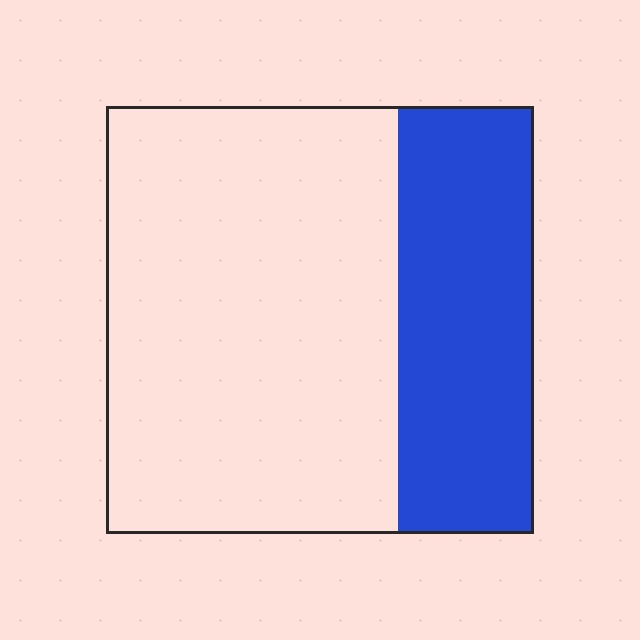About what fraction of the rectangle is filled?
About one third (1/3).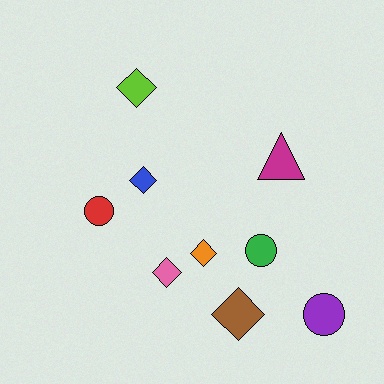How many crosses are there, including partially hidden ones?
There are no crosses.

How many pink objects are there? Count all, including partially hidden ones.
There is 1 pink object.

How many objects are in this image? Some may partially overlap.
There are 9 objects.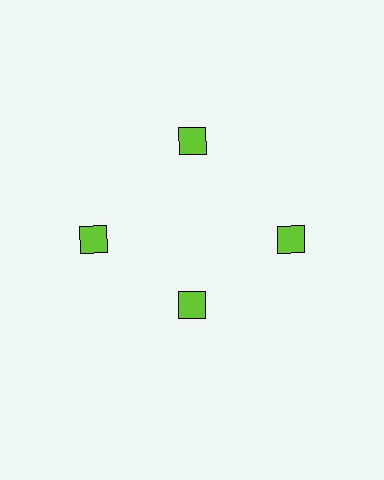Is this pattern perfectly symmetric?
No. The 4 lime diamonds are arranged in a ring, but one element near the 6 o'clock position is pulled inward toward the center, breaking the 4-fold rotational symmetry.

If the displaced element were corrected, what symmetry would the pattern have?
It would have 4-fold rotational symmetry — the pattern would map onto itself every 90 degrees.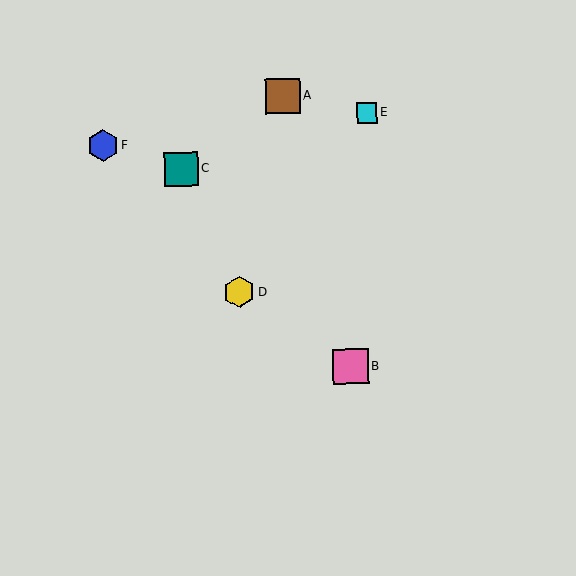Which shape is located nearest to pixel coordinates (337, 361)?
The pink square (labeled B) at (351, 367) is nearest to that location.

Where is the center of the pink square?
The center of the pink square is at (351, 367).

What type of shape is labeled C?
Shape C is a teal square.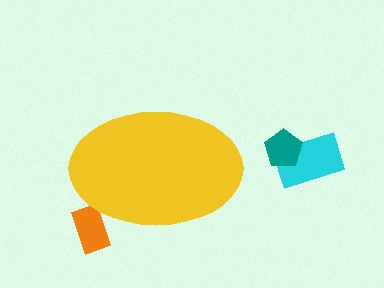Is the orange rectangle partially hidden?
Yes, the orange rectangle is partially hidden behind the yellow ellipse.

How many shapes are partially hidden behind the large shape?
1 shape is partially hidden.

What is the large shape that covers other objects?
A yellow ellipse.